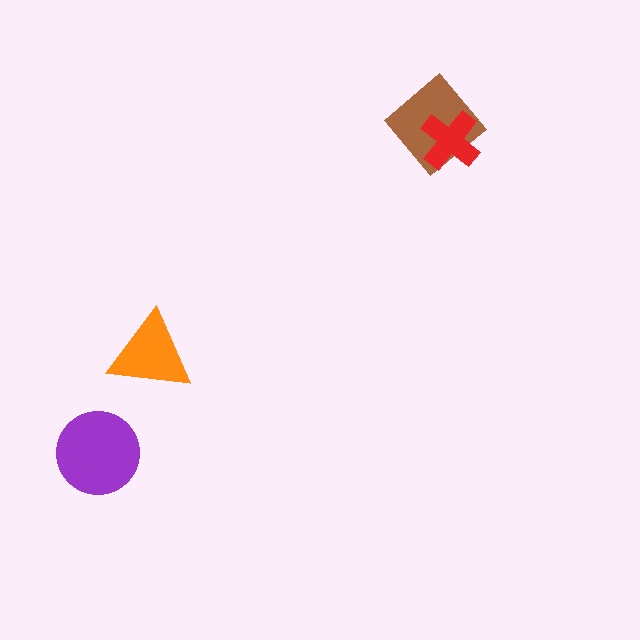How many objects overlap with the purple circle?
0 objects overlap with the purple circle.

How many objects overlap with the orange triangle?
0 objects overlap with the orange triangle.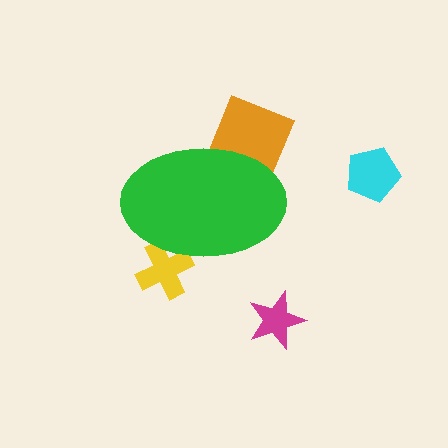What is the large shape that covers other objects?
A green ellipse.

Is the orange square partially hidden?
Yes, the orange square is partially hidden behind the green ellipse.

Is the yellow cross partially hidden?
Yes, the yellow cross is partially hidden behind the green ellipse.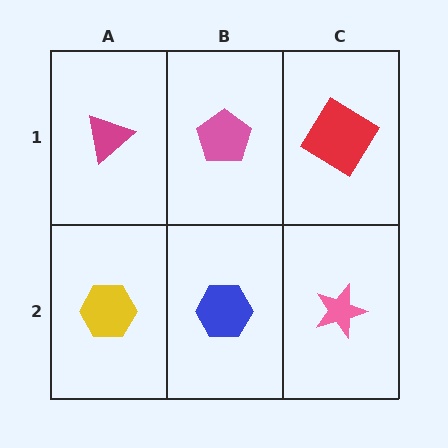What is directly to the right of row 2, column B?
A pink star.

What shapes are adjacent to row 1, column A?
A yellow hexagon (row 2, column A), a pink pentagon (row 1, column B).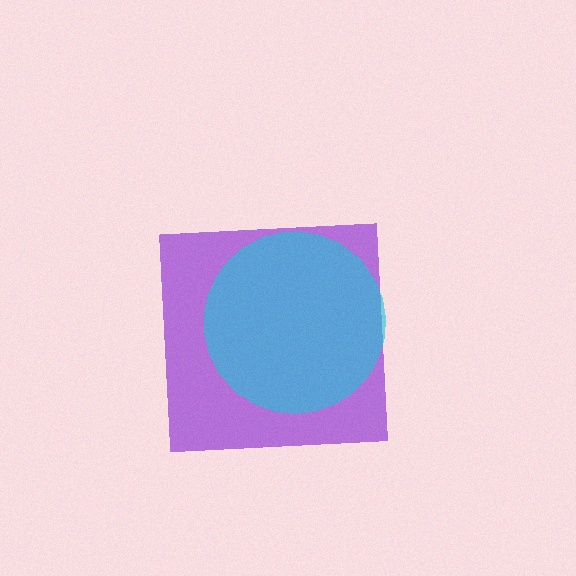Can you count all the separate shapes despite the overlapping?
Yes, there are 2 separate shapes.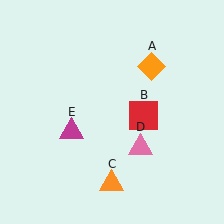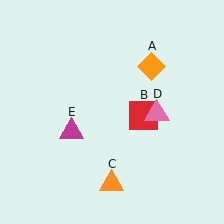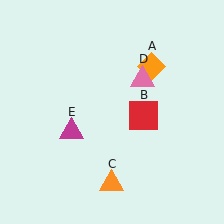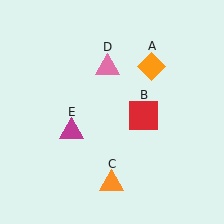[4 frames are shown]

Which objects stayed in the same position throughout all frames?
Orange diamond (object A) and red square (object B) and orange triangle (object C) and magenta triangle (object E) remained stationary.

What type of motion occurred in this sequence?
The pink triangle (object D) rotated counterclockwise around the center of the scene.